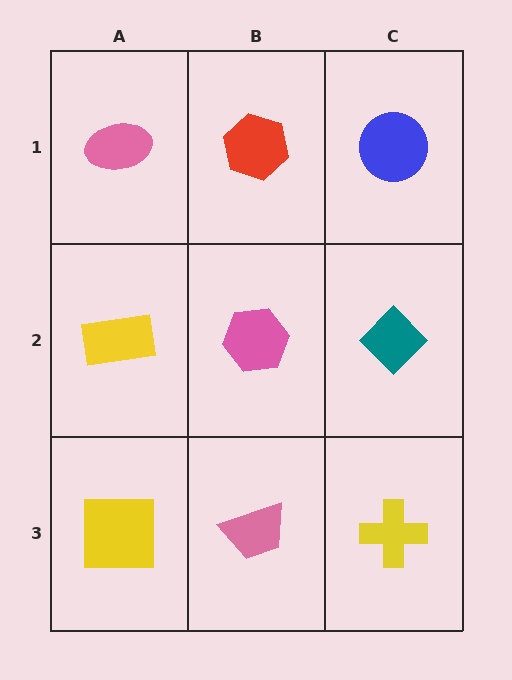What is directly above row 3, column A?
A yellow rectangle.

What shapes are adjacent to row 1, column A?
A yellow rectangle (row 2, column A), a red hexagon (row 1, column B).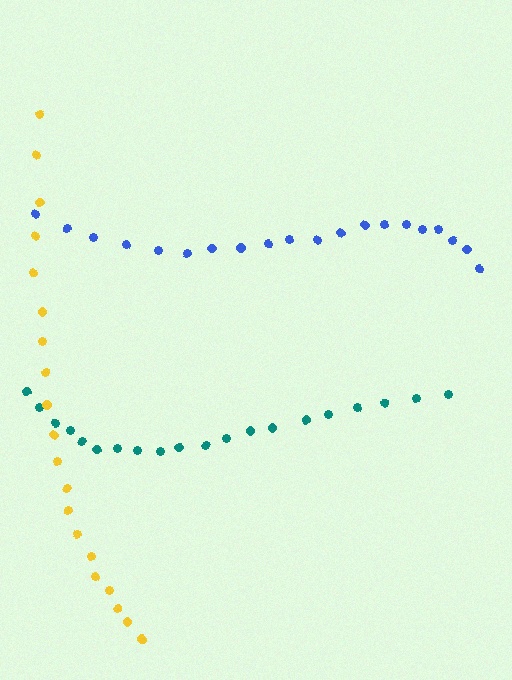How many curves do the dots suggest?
There are 3 distinct paths.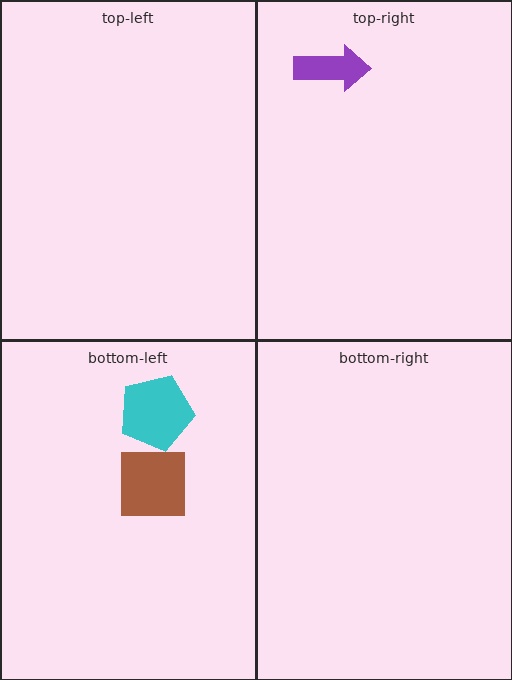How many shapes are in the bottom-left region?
2.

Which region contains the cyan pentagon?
The bottom-left region.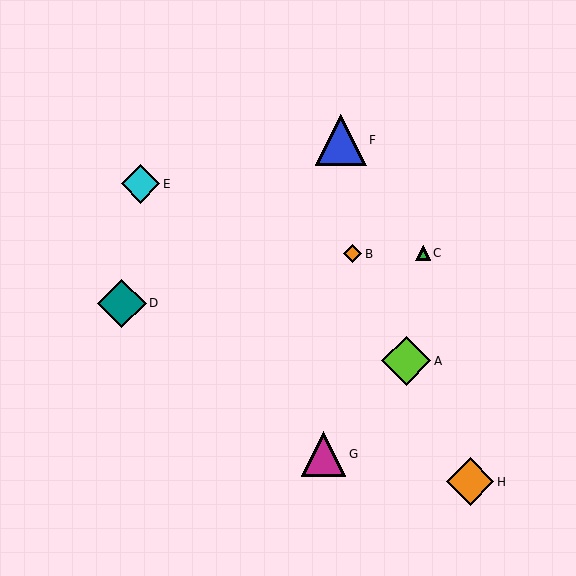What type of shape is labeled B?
Shape B is an orange diamond.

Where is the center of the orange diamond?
The center of the orange diamond is at (352, 254).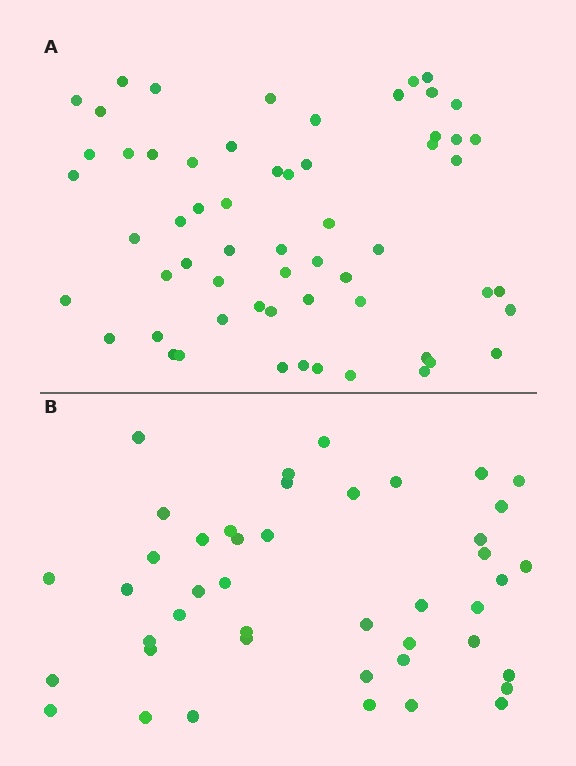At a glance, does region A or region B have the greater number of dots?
Region A (the top region) has more dots.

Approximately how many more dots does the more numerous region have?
Region A has approximately 15 more dots than region B.